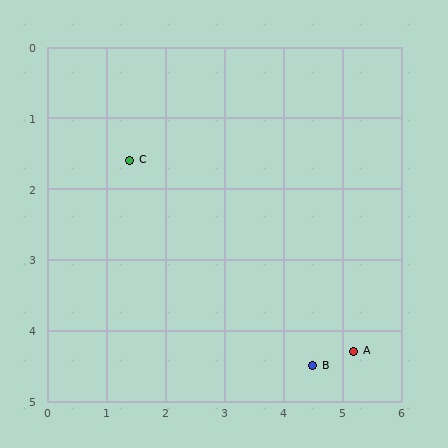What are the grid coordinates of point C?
Point C is at approximately (1.4, 1.6).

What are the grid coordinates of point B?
Point B is at approximately (4.5, 4.5).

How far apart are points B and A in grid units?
Points B and A are about 0.7 grid units apart.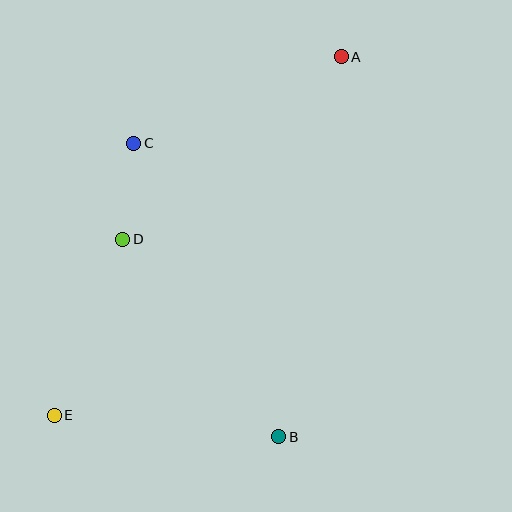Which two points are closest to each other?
Points C and D are closest to each other.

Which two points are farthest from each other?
Points A and E are farthest from each other.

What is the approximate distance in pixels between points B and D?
The distance between B and D is approximately 252 pixels.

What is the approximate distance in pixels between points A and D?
The distance between A and D is approximately 285 pixels.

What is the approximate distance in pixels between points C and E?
The distance between C and E is approximately 283 pixels.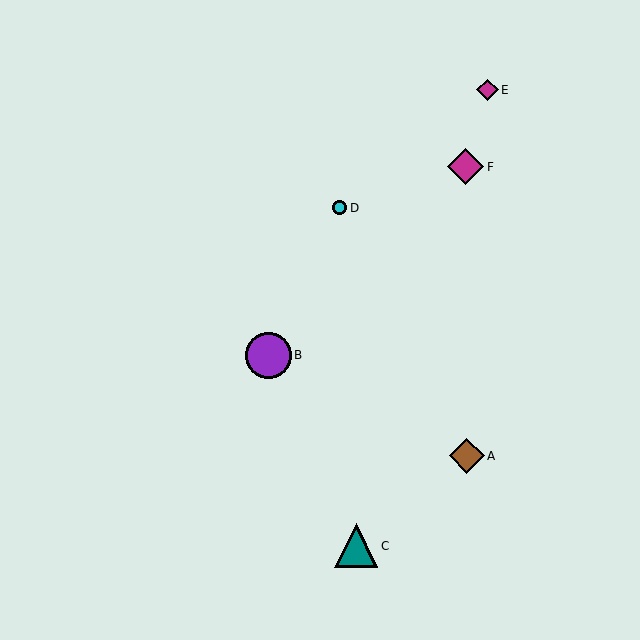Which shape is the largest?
The purple circle (labeled B) is the largest.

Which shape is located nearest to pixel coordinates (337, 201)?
The cyan circle (labeled D) at (340, 208) is nearest to that location.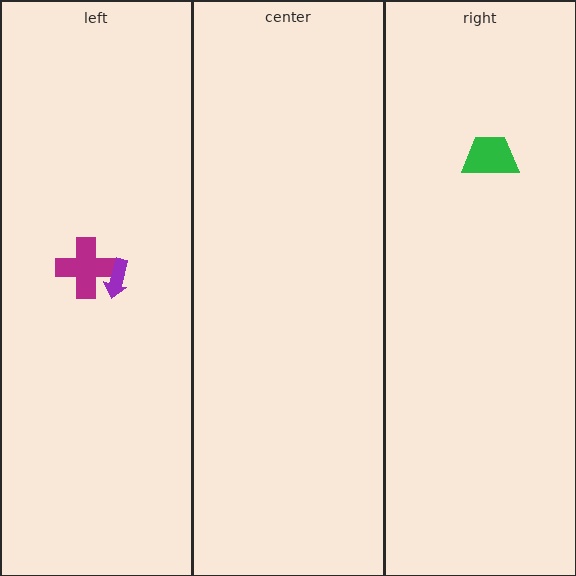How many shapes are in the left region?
2.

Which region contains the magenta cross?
The left region.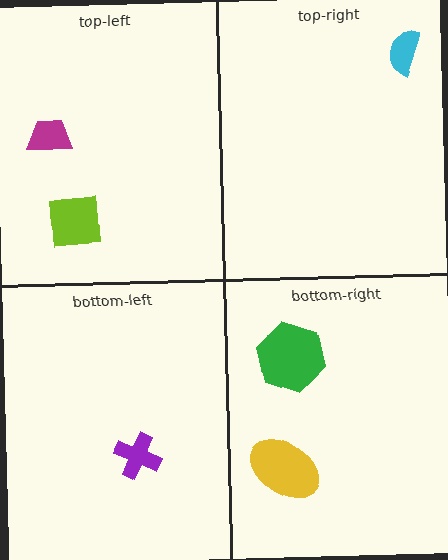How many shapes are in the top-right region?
1.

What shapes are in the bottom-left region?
The purple cross.